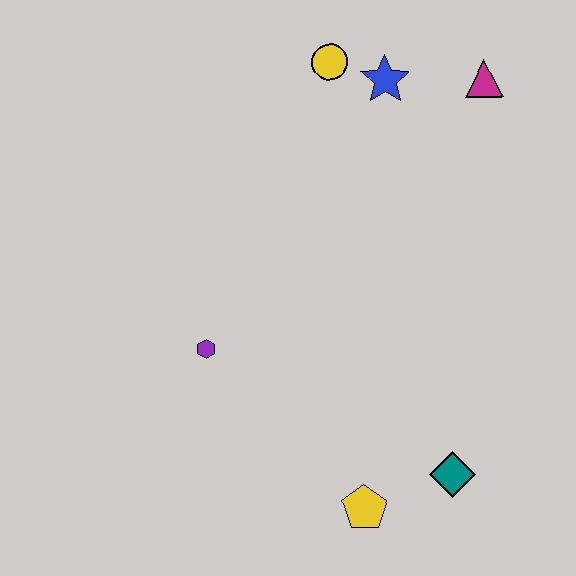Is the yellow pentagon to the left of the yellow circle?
No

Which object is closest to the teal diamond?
The yellow pentagon is closest to the teal diamond.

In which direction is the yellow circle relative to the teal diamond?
The yellow circle is above the teal diamond.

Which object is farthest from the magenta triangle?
The yellow pentagon is farthest from the magenta triangle.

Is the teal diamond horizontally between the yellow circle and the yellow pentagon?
No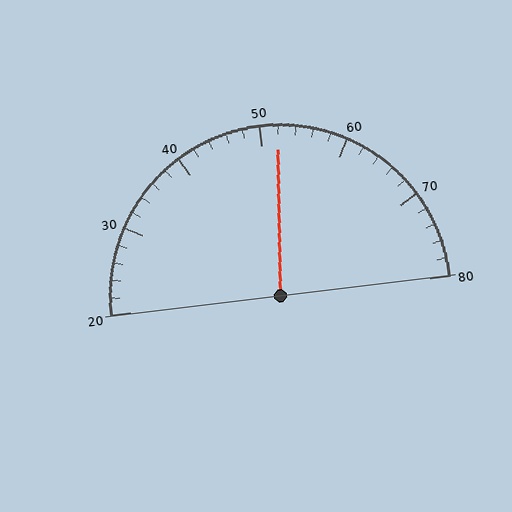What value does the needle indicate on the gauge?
The needle indicates approximately 52.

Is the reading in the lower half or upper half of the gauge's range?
The reading is in the upper half of the range (20 to 80).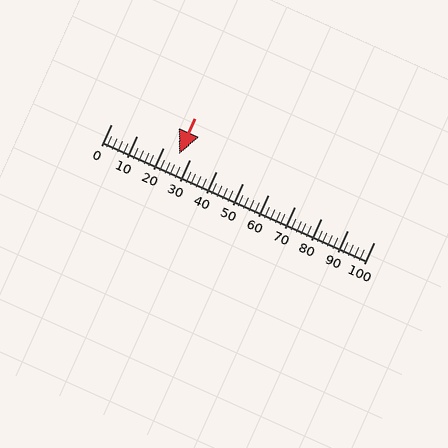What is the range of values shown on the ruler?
The ruler shows values from 0 to 100.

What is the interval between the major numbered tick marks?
The major tick marks are spaced 10 units apart.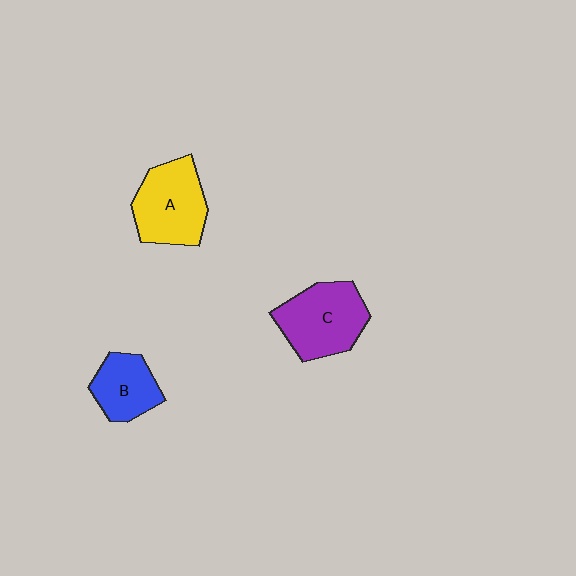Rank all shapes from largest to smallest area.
From largest to smallest: C (purple), A (yellow), B (blue).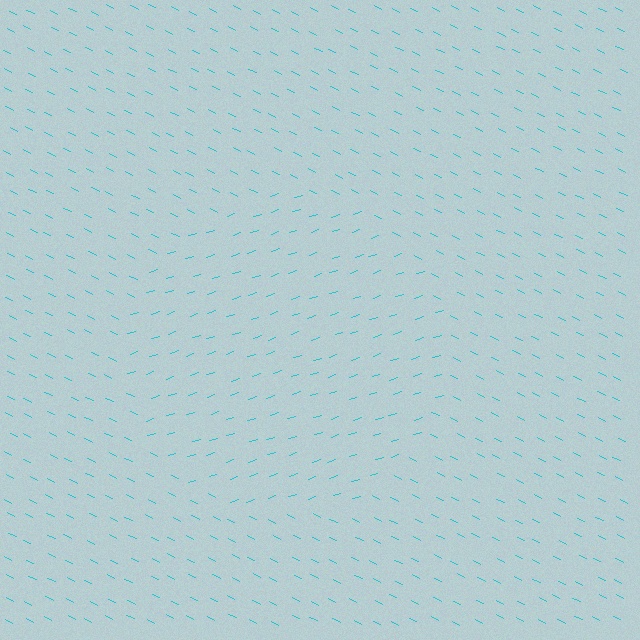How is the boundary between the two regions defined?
The boundary is defined purely by a change in line orientation (approximately 45 degrees difference). All lines are the same color and thickness.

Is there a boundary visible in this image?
Yes, there is a texture boundary formed by a change in line orientation.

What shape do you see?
I see a circle.